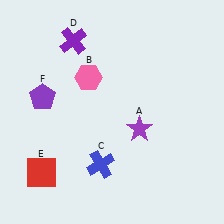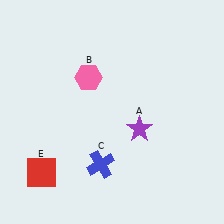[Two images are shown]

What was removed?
The purple cross (D), the purple pentagon (F) were removed in Image 2.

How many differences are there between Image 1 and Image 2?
There are 2 differences between the two images.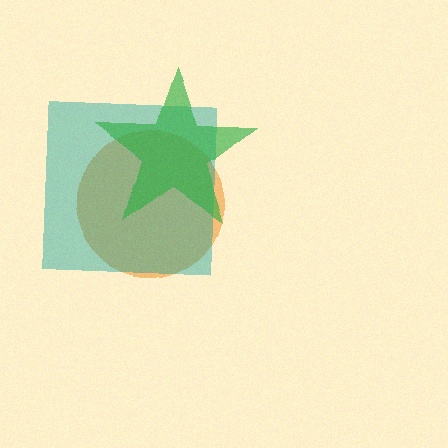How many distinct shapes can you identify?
There are 3 distinct shapes: an orange circle, a teal square, a green star.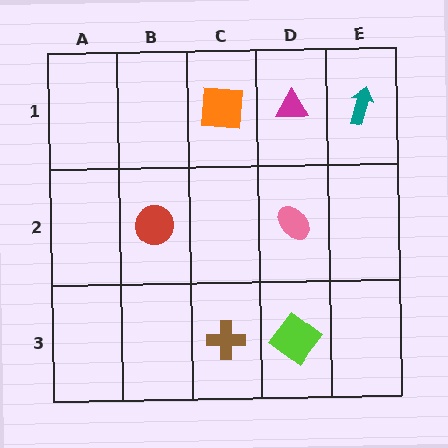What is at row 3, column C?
A brown cross.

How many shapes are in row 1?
3 shapes.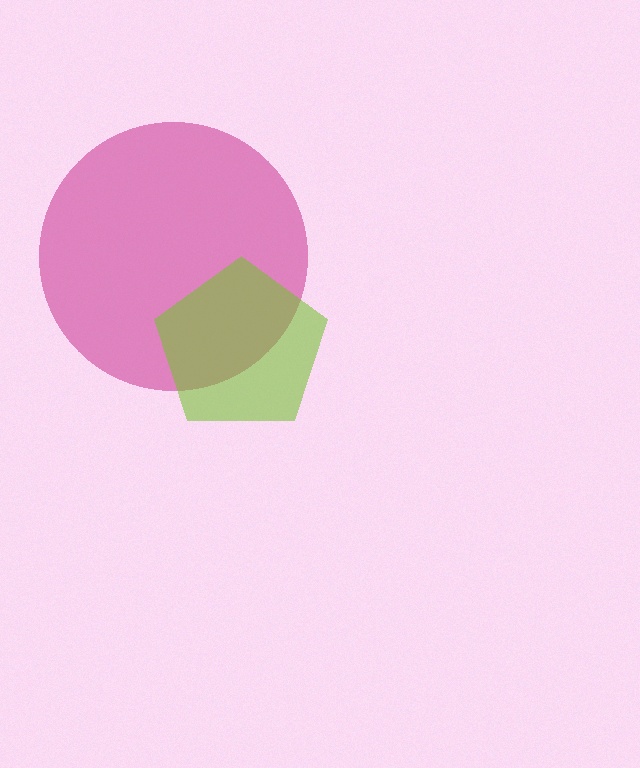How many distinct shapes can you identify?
There are 2 distinct shapes: a magenta circle, a lime pentagon.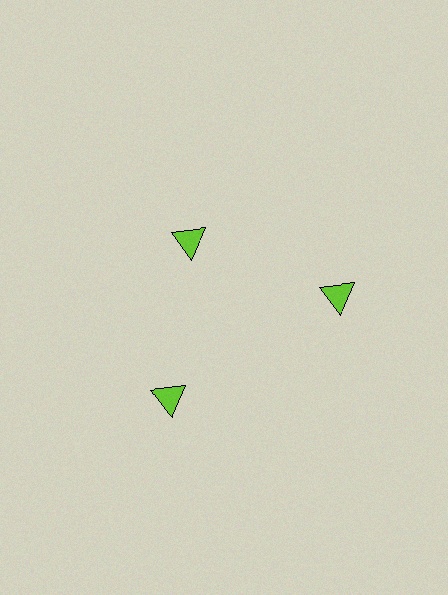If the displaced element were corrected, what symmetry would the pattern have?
It would have 3-fold rotational symmetry — the pattern would map onto itself every 120 degrees.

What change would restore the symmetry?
The symmetry would be restored by moving it outward, back onto the ring so that all 3 triangles sit at equal angles and equal distance from the center.